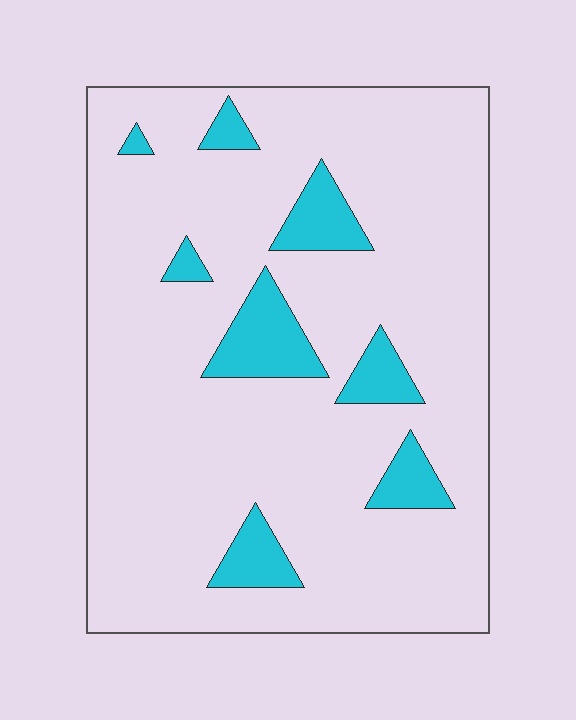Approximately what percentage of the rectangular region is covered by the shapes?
Approximately 15%.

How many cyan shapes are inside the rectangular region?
8.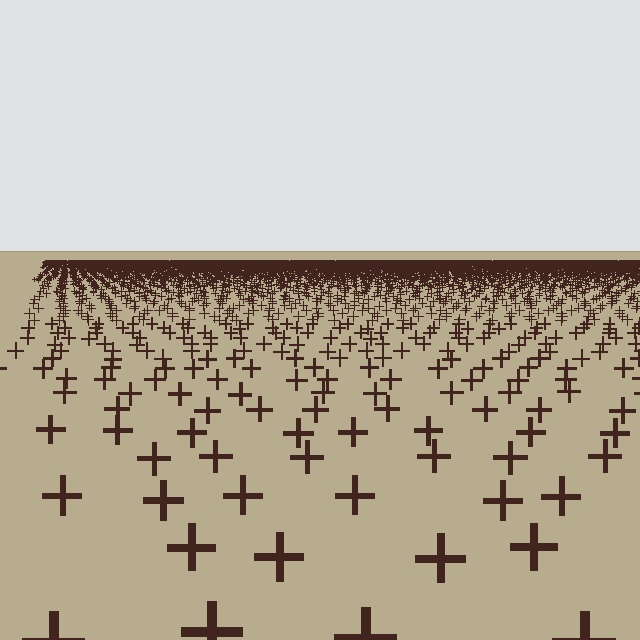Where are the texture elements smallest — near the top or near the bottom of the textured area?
Near the top.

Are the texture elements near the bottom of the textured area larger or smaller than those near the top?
Larger. Near the bottom, elements are closer to the viewer and appear at a bigger on-screen size.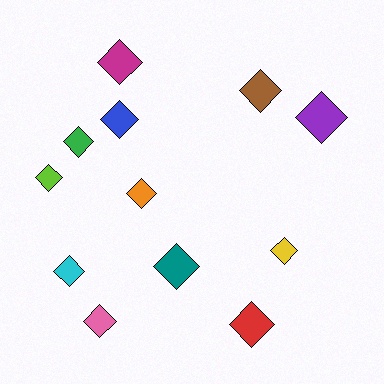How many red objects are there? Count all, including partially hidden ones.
There is 1 red object.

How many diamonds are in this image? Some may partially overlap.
There are 12 diamonds.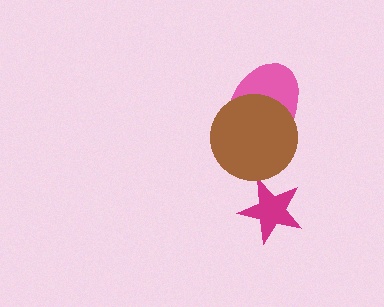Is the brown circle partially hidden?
No, no other shape covers it.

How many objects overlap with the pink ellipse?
1 object overlaps with the pink ellipse.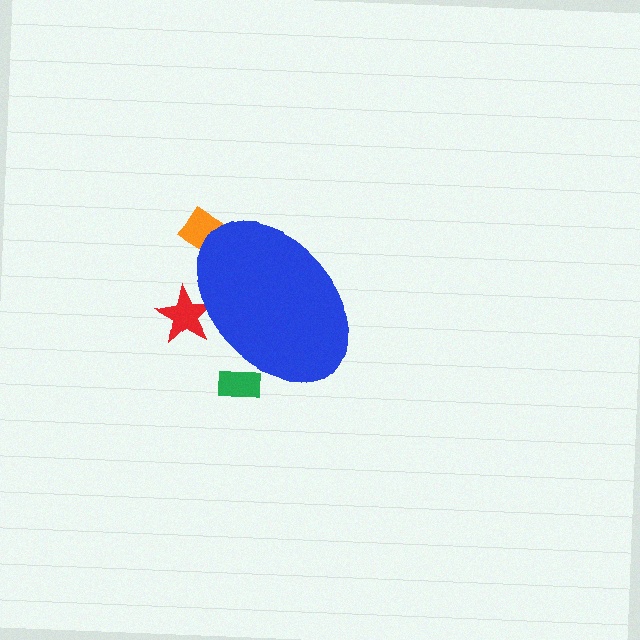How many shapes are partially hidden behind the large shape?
3 shapes are partially hidden.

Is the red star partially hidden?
Yes, the red star is partially hidden behind the blue ellipse.